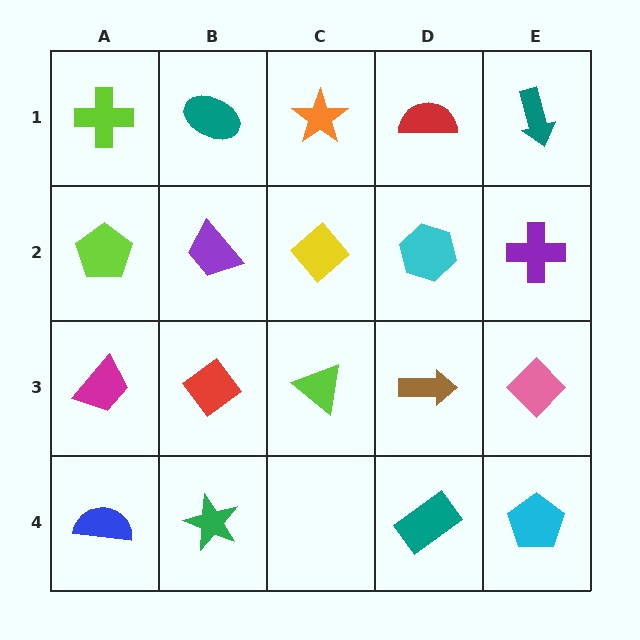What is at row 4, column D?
A teal rectangle.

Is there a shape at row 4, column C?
No, that cell is empty.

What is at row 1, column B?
A teal ellipse.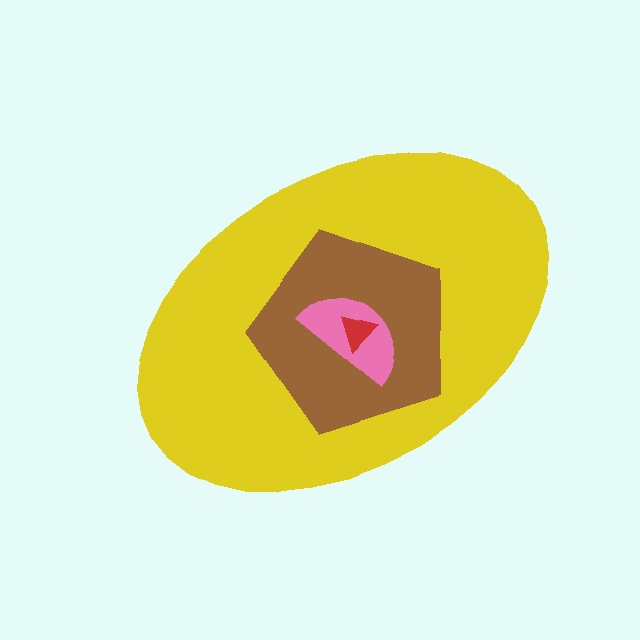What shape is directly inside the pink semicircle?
The red triangle.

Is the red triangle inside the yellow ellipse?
Yes.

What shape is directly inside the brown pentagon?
The pink semicircle.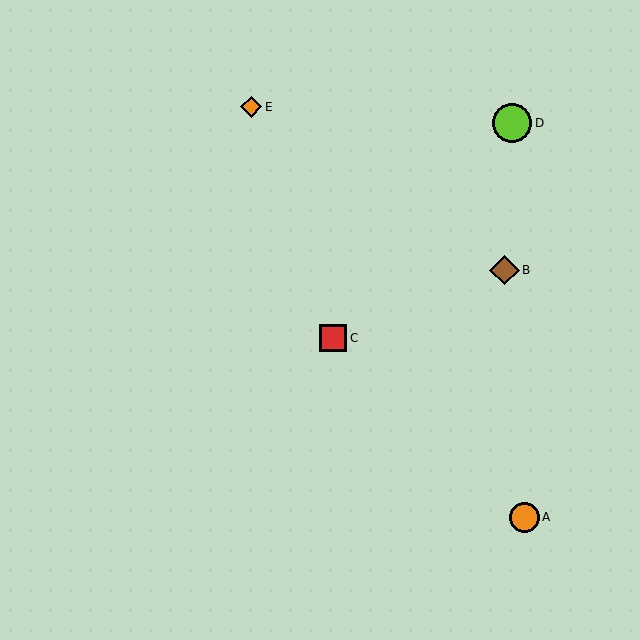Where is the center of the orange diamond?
The center of the orange diamond is at (251, 107).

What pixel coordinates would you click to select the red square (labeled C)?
Click at (333, 338) to select the red square C.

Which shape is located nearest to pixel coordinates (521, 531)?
The orange circle (labeled A) at (524, 517) is nearest to that location.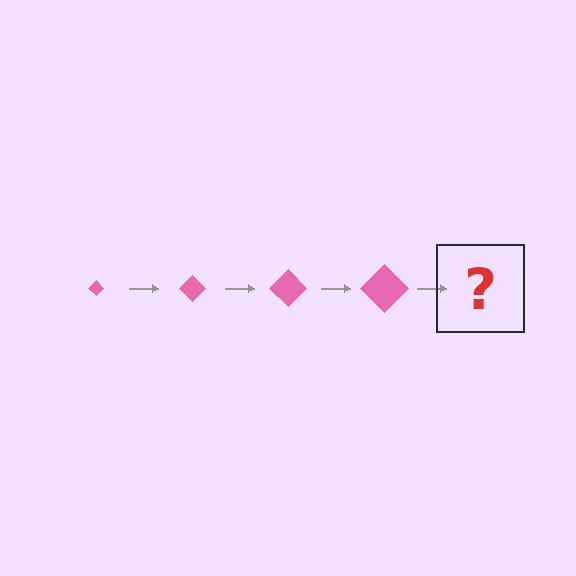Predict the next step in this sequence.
The next step is a pink diamond, larger than the previous one.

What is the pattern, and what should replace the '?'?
The pattern is that the diamond gets progressively larger each step. The '?' should be a pink diamond, larger than the previous one.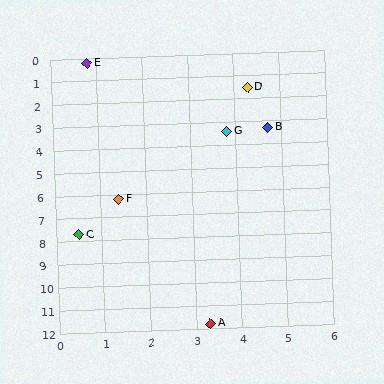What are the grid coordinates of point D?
Point D is at approximately (4.3, 1.5).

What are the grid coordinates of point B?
Point B is at approximately (4.7, 3.3).